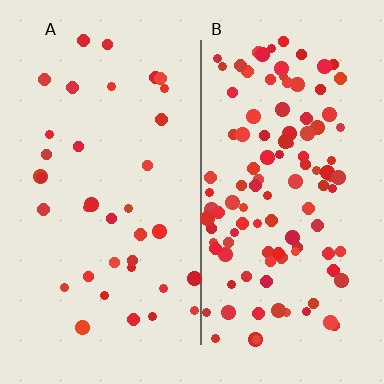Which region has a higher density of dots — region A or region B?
B (the right).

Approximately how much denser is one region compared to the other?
Approximately 3.1× — region B over region A.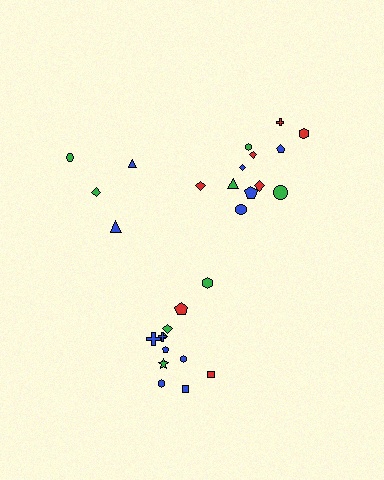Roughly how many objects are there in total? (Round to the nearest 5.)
Roughly 30 objects in total.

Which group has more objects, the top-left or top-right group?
The top-right group.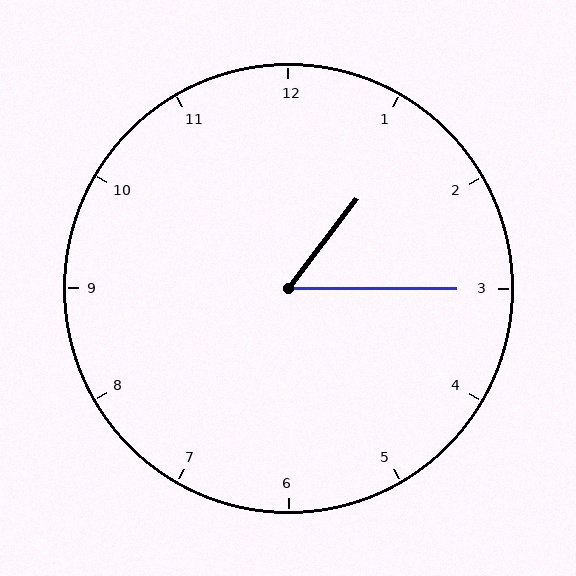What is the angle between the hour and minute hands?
Approximately 52 degrees.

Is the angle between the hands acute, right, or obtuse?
It is acute.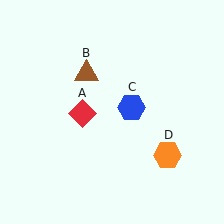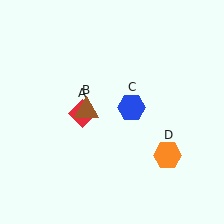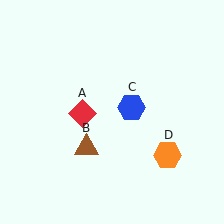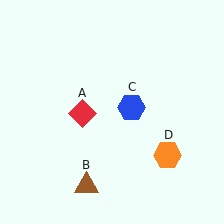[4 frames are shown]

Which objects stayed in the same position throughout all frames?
Red diamond (object A) and blue hexagon (object C) and orange hexagon (object D) remained stationary.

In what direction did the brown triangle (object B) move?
The brown triangle (object B) moved down.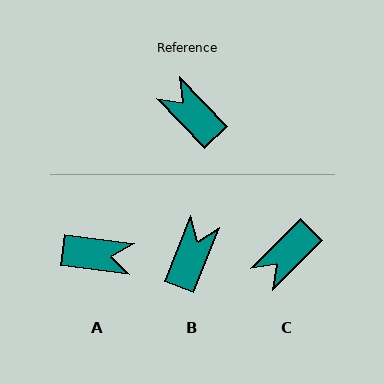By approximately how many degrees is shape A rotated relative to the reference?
Approximately 142 degrees clockwise.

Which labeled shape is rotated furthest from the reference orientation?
A, about 142 degrees away.